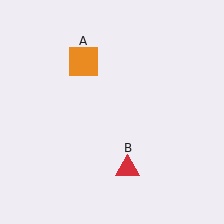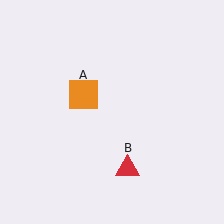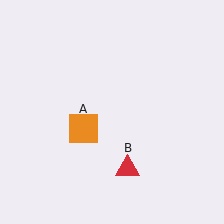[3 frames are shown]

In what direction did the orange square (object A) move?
The orange square (object A) moved down.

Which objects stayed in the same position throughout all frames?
Red triangle (object B) remained stationary.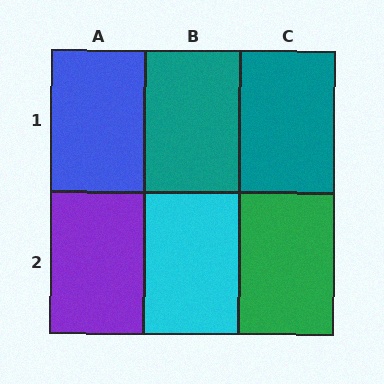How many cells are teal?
2 cells are teal.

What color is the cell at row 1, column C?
Teal.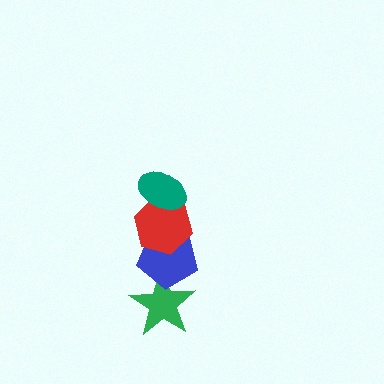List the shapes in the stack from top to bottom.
From top to bottom: the teal ellipse, the red hexagon, the blue pentagon, the green star.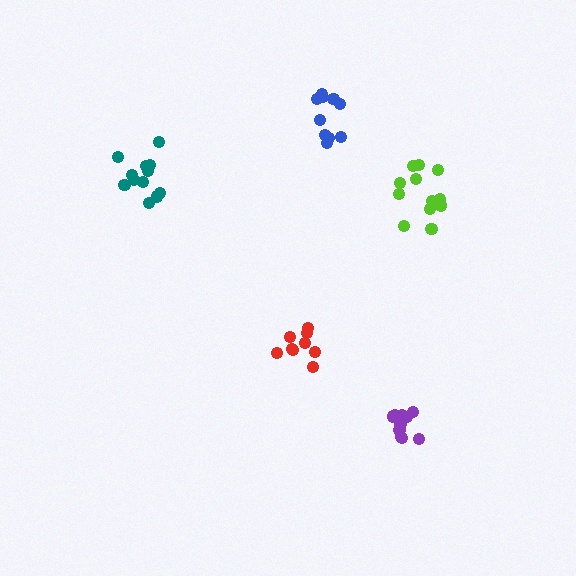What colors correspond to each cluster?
The clusters are colored: lime, purple, teal, blue, red.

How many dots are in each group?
Group 1: 12 dots, Group 2: 12 dots, Group 3: 12 dots, Group 4: 10 dots, Group 5: 9 dots (55 total).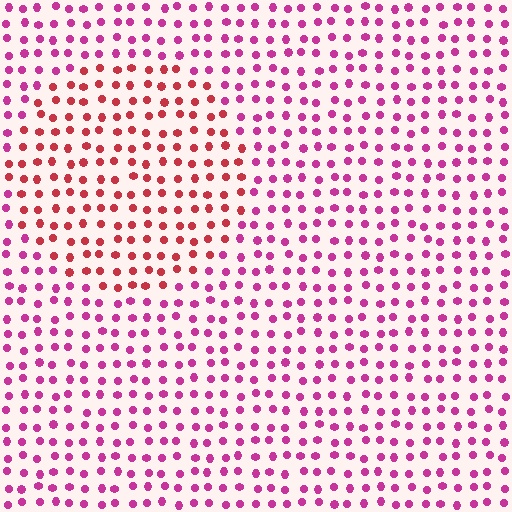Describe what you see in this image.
The image is filled with small magenta elements in a uniform arrangement. A circle-shaped region is visible where the elements are tinted to a slightly different hue, forming a subtle color boundary.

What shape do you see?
I see a circle.